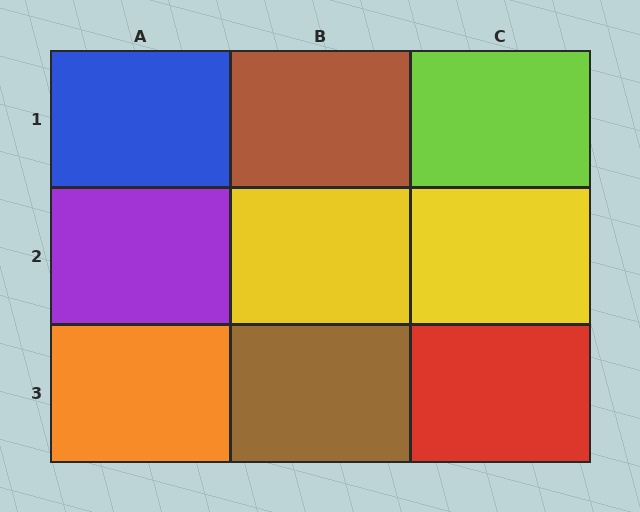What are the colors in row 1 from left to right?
Blue, brown, lime.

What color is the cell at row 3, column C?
Red.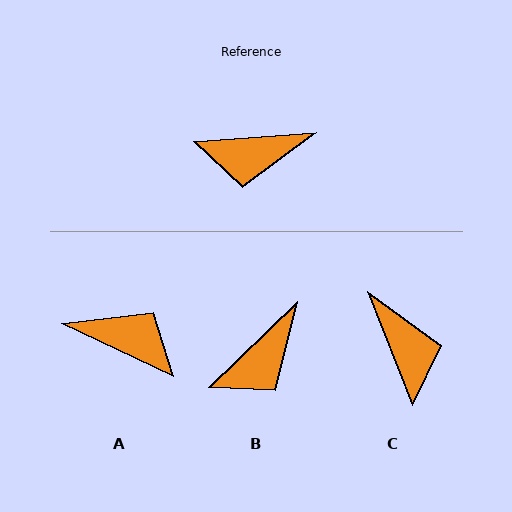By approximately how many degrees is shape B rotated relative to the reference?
Approximately 40 degrees counter-clockwise.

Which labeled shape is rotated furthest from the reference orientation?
A, about 150 degrees away.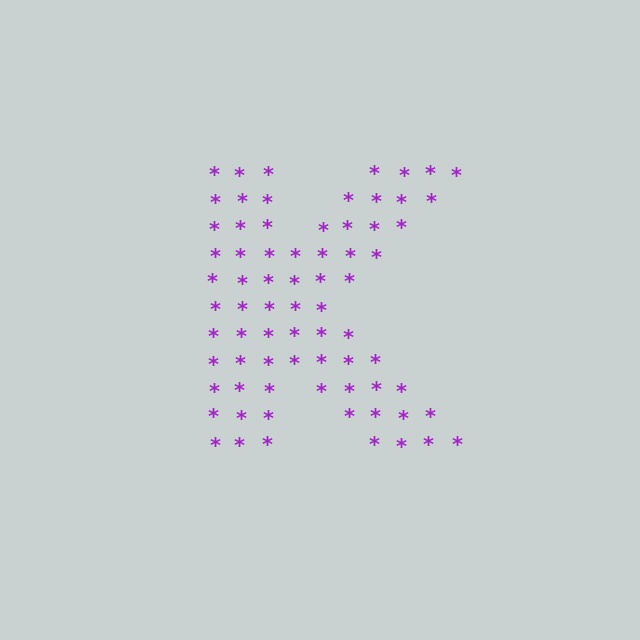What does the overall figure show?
The overall figure shows the letter K.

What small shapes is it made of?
It is made of small asterisks.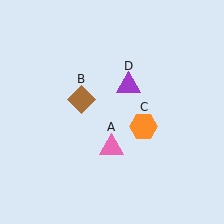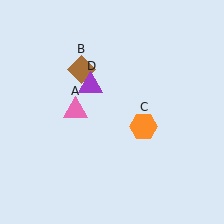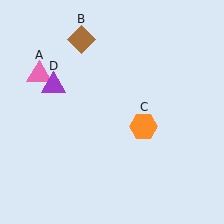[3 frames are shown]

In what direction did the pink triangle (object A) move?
The pink triangle (object A) moved up and to the left.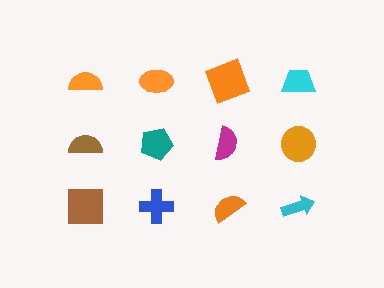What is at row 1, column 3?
An orange square.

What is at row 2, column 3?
A magenta semicircle.